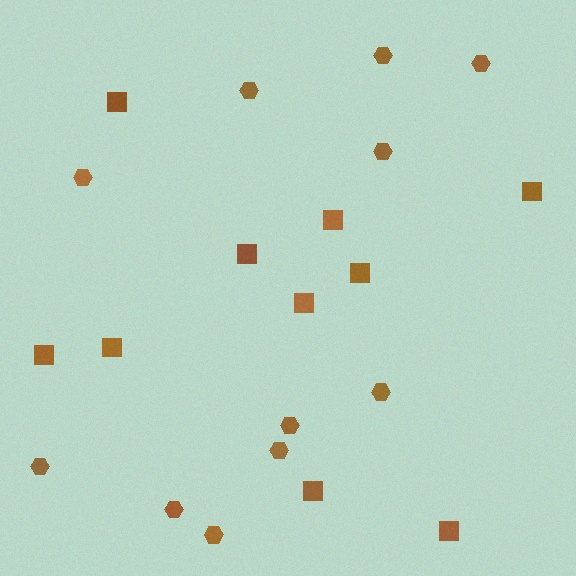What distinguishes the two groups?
There are 2 groups: one group of hexagons (11) and one group of squares (10).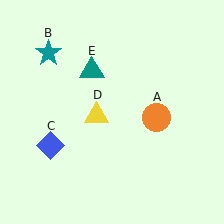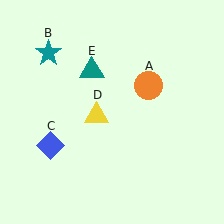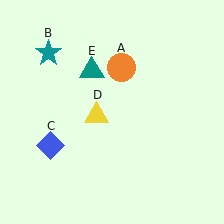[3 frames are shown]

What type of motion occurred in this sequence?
The orange circle (object A) rotated counterclockwise around the center of the scene.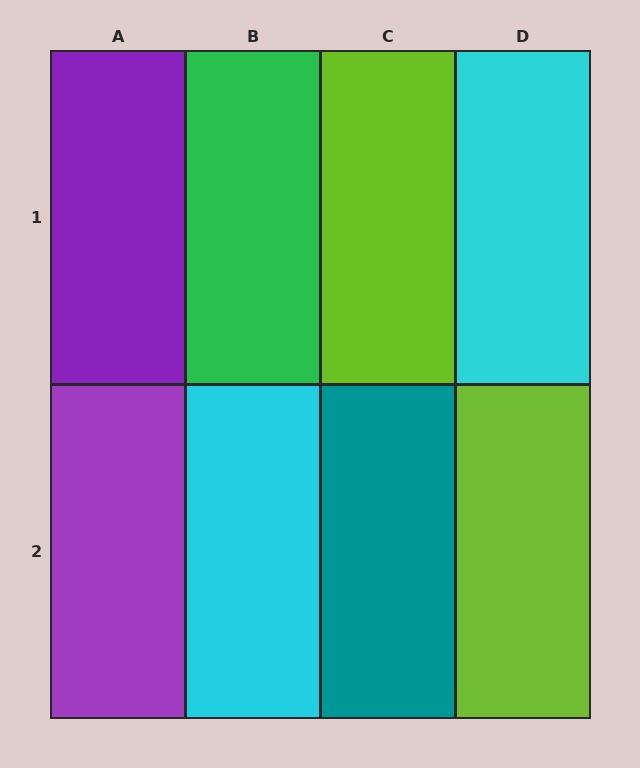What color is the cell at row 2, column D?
Lime.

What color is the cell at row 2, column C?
Teal.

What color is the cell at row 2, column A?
Purple.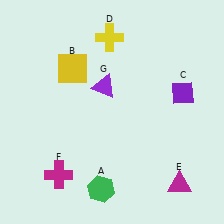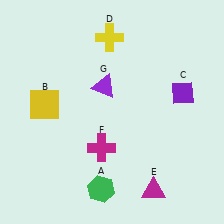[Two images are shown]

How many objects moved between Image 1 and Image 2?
3 objects moved between the two images.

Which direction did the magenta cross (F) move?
The magenta cross (F) moved right.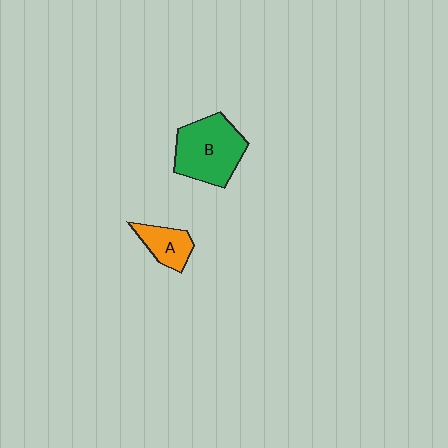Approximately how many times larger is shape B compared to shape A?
Approximately 2.2 times.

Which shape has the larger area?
Shape B (green).